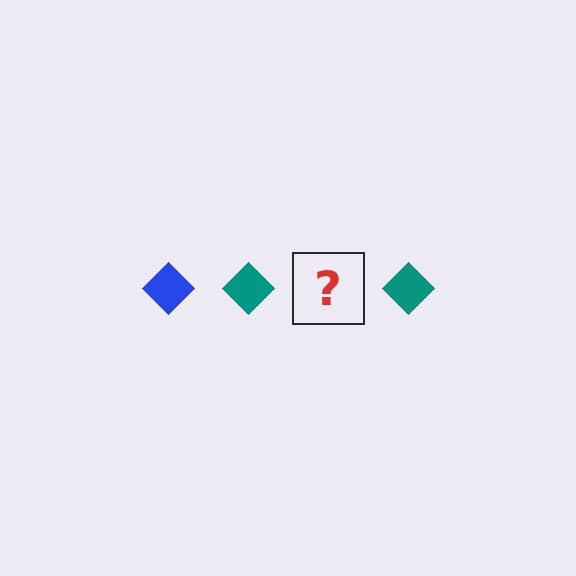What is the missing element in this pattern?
The missing element is a blue diamond.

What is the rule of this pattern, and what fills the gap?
The rule is that the pattern cycles through blue, teal diamonds. The gap should be filled with a blue diamond.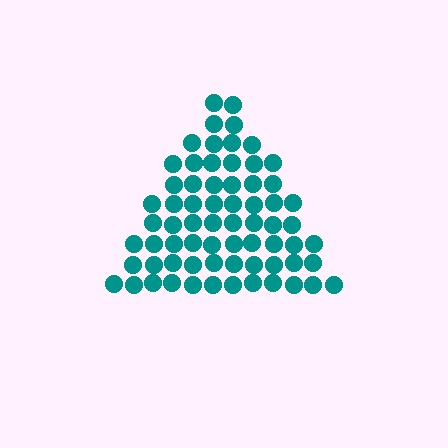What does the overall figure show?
The overall figure shows a triangle.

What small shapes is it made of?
It is made of small circles.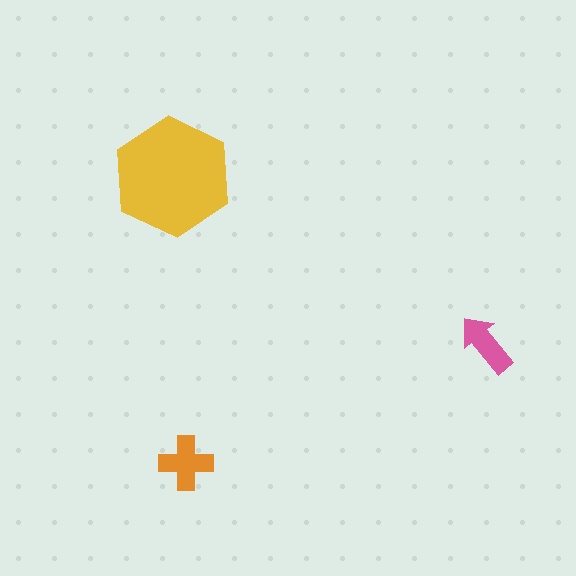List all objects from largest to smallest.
The yellow hexagon, the orange cross, the pink arrow.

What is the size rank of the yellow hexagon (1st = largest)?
1st.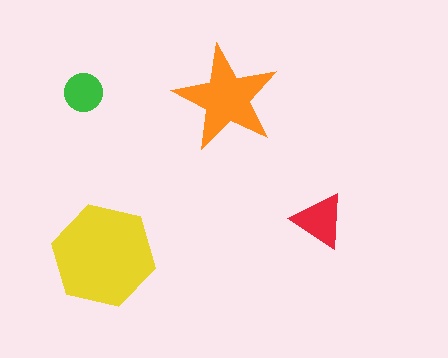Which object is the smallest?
The green circle.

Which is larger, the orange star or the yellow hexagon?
The yellow hexagon.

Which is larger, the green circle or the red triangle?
The red triangle.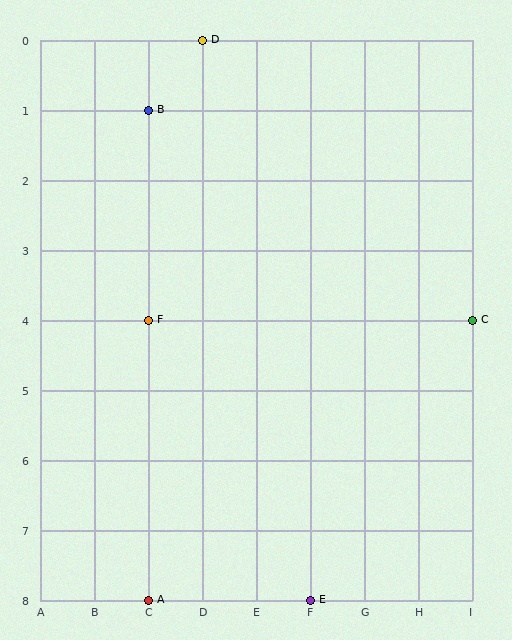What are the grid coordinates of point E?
Point E is at grid coordinates (F, 8).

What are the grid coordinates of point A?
Point A is at grid coordinates (C, 8).